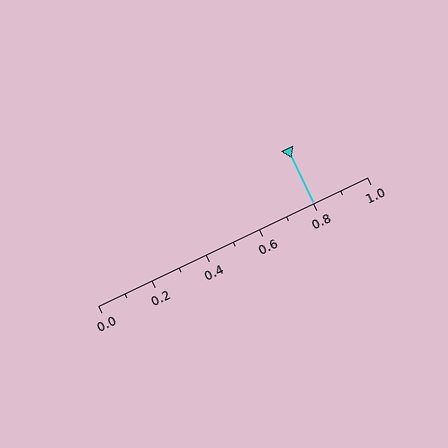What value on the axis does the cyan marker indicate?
The marker indicates approximately 0.8.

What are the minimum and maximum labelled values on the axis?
The axis runs from 0.0 to 1.0.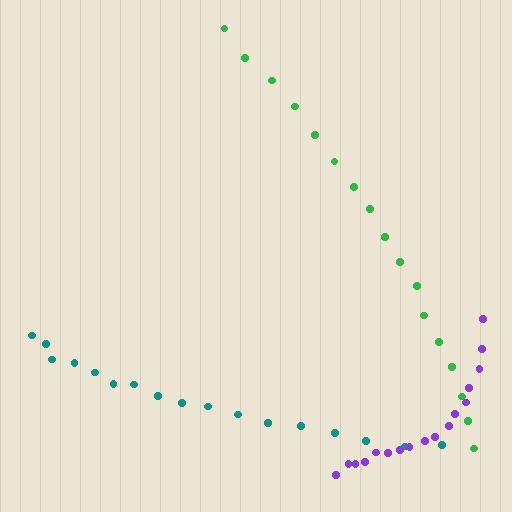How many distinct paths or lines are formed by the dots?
There are 3 distinct paths.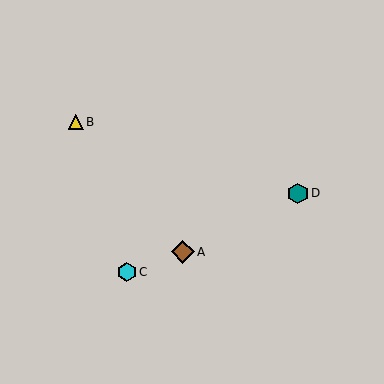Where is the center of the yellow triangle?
The center of the yellow triangle is at (76, 122).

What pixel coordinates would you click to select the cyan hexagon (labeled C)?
Click at (127, 272) to select the cyan hexagon C.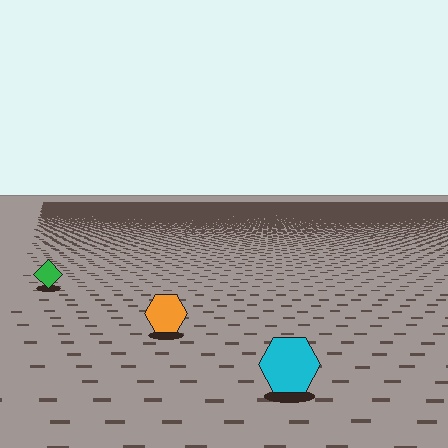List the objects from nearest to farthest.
From nearest to farthest: the cyan hexagon, the orange hexagon, the green diamond.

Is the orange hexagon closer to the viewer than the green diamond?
Yes. The orange hexagon is closer — you can tell from the texture gradient: the ground texture is coarser near it.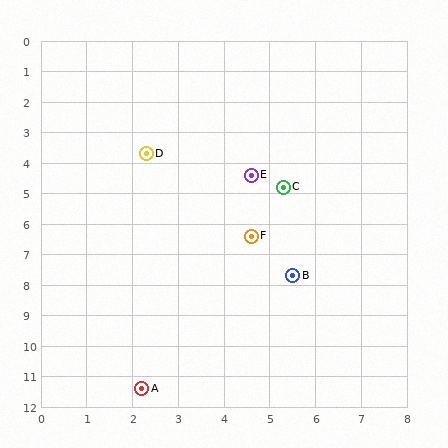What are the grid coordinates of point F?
Point F is at approximately (4.6, 6.4).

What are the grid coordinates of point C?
Point C is at approximately (5.3, 4.8).